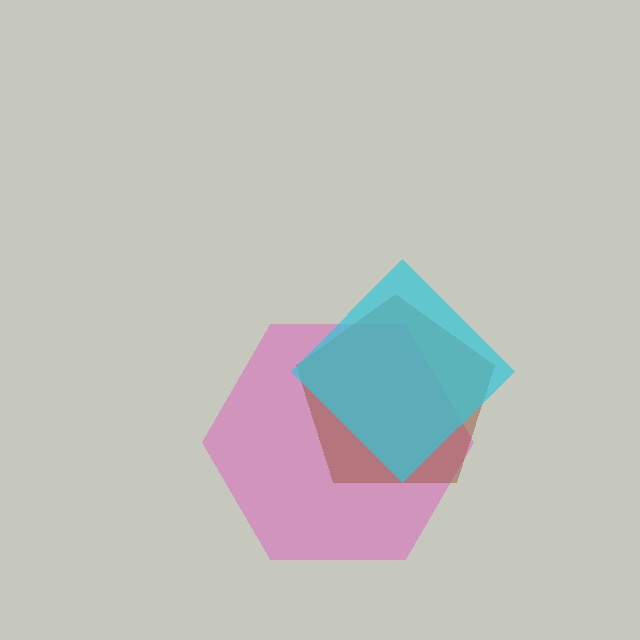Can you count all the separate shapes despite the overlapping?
Yes, there are 3 separate shapes.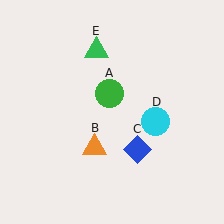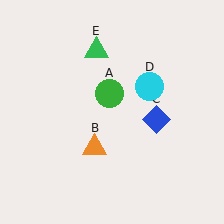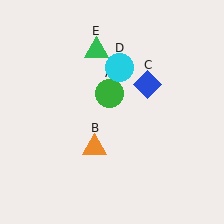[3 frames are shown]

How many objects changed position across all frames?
2 objects changed position: blue diamond (object C), cyan circle (object D).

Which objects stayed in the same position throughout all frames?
Green circle (object A) and orange triangle (object B) and green triangle (object E) remained stationary.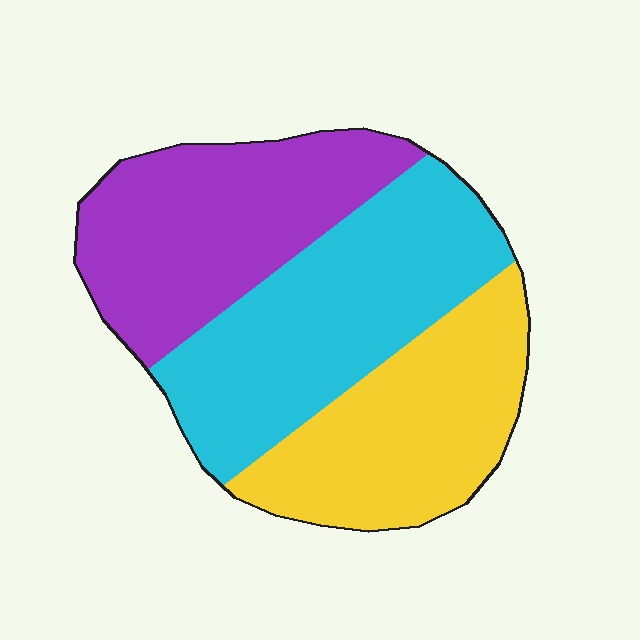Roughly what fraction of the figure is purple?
Purple takes up about one third (1/3) of the figure.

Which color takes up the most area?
Cyan, at roughly 35%.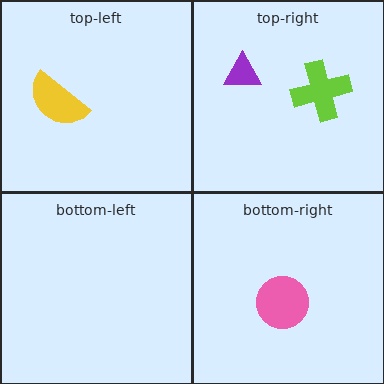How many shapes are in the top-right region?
2.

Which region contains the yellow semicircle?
The top-left region.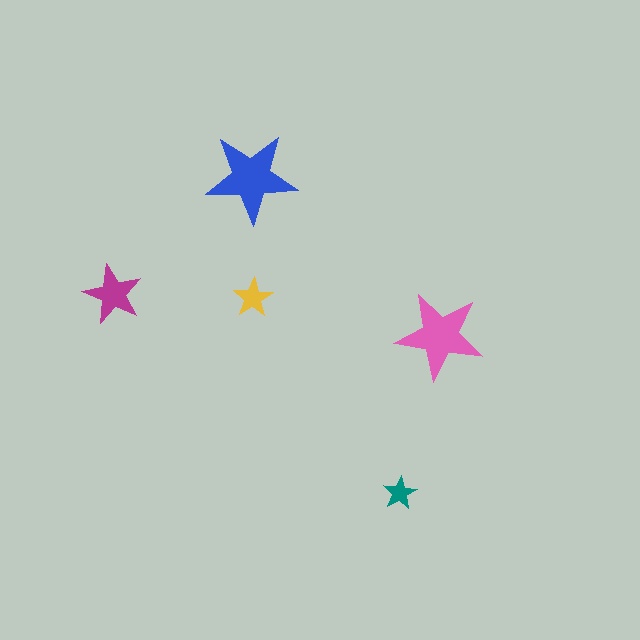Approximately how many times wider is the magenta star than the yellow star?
About 1.5 times wider.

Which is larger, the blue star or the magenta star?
The blue one.